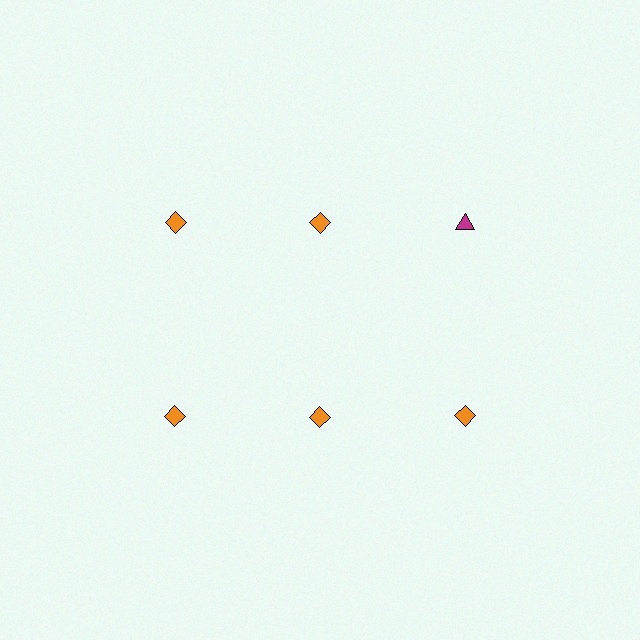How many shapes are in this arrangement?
There are 6 shapes arranged in a grid pattern.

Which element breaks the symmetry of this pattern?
The magenta triangle in the top row, center column breaks the symmetry. All other shapes are orange diamonds.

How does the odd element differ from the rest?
It differs in both color (magenta instead of orange) and shape (triangle instead of diamond).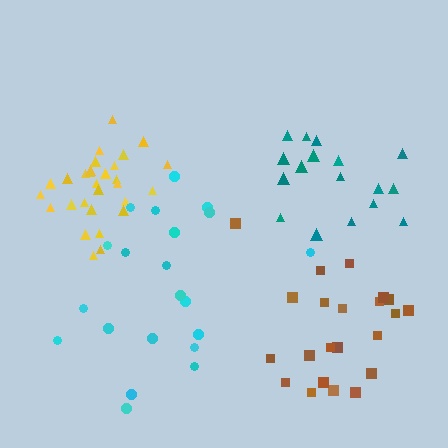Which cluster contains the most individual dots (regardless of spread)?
Yellow (29).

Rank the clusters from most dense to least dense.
yellow, teal, brown, cyan.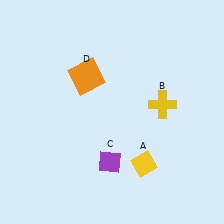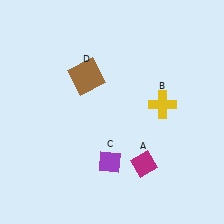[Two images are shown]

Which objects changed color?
A changed from yellow to magenta. D changed from orange to brown.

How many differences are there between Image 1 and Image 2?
There are 2 differences between the two images.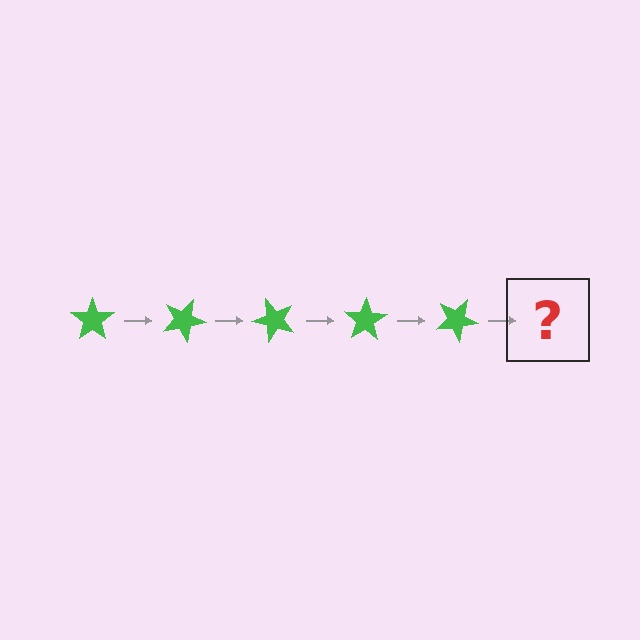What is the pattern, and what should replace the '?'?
The pattern is that the star rotates 25 degrees each step. The '?' should be a green star rotated 125 degrees.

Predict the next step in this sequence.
The next step is a green star rotated 125 degrees.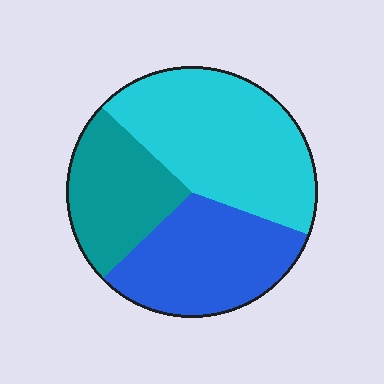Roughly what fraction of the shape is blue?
Blue takes up about one third (1/3) of the shape.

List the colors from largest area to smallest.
From largest to smallest: cyan, blue, teal.